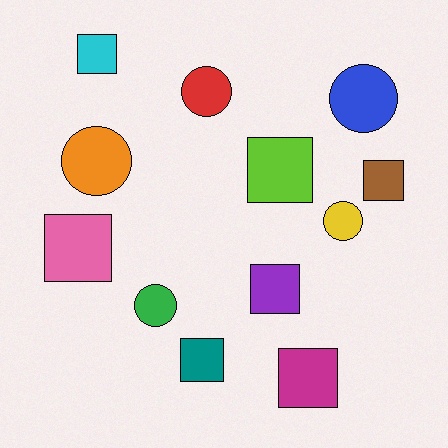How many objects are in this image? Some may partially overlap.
There are 12 objects.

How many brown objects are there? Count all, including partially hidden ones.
There is 1 brown object.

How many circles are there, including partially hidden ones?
There are 5 circles.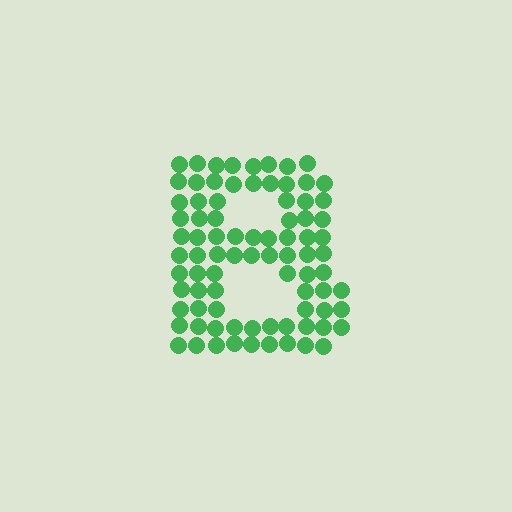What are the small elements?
The small elements are circles.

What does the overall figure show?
The overall figure shows the letter B.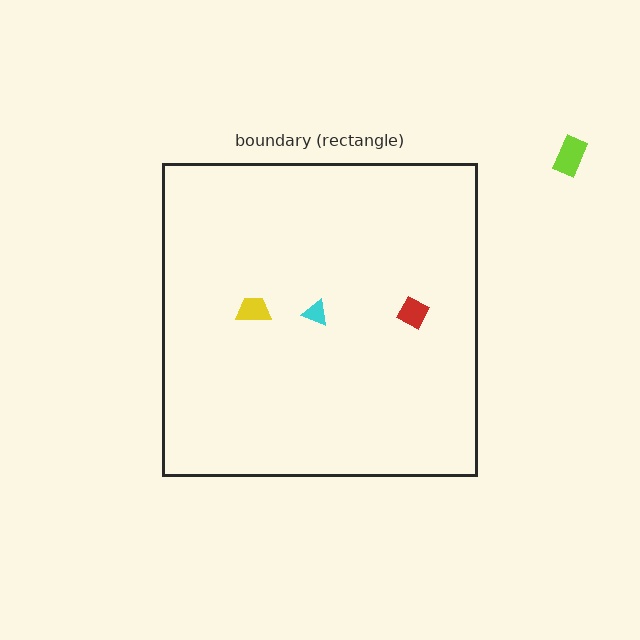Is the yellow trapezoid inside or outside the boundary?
Inside.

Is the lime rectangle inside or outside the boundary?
Outside.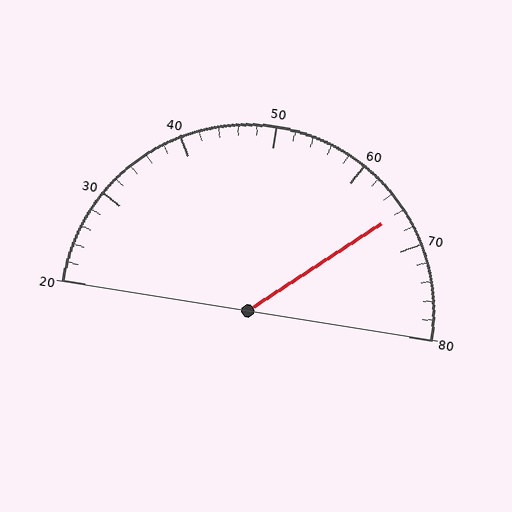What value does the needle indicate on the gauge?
The needle indicates approximately 66.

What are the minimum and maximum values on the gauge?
The gauge ranges from 20 to 80.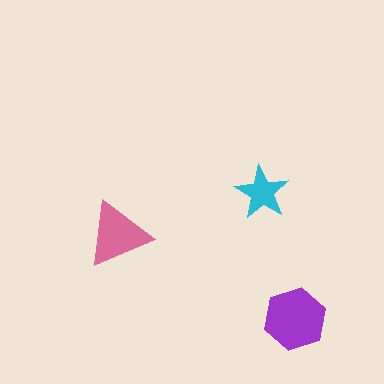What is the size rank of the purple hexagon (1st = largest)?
1st.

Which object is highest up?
The cyan star is topmost.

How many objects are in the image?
There are 3 objects in the image.